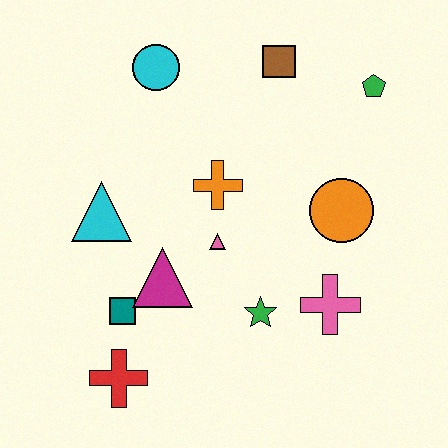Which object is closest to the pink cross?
The green star is closest to the pink cross.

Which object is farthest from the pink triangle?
The green pentagon is farthest from the pink triangle.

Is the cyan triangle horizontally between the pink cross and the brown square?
No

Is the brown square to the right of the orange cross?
Yes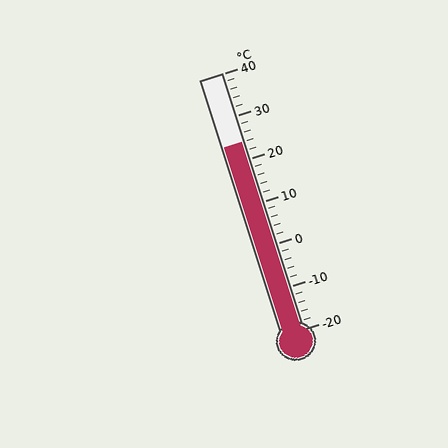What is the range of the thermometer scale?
The thermometer scale ranges from -20°C to 40°C.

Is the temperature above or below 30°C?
The temperature is below 30°C.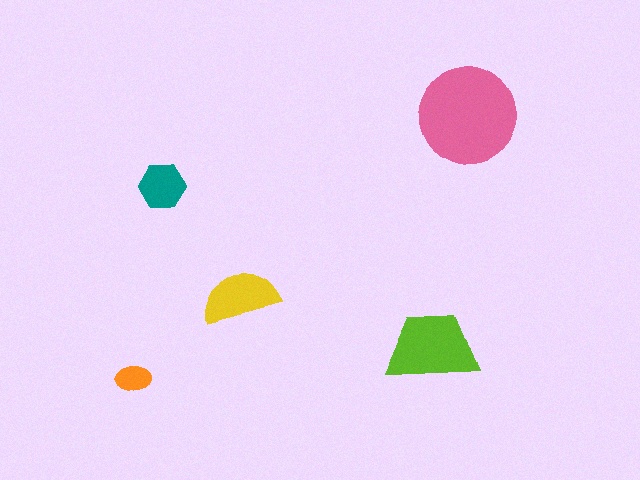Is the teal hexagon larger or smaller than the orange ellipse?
Larger.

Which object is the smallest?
The orange ellipse.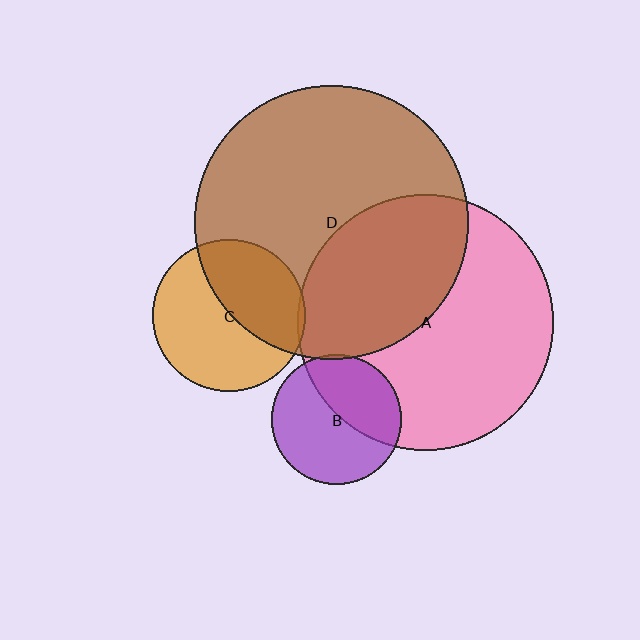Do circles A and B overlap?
Yes.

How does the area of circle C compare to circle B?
Approximately 1.4 times.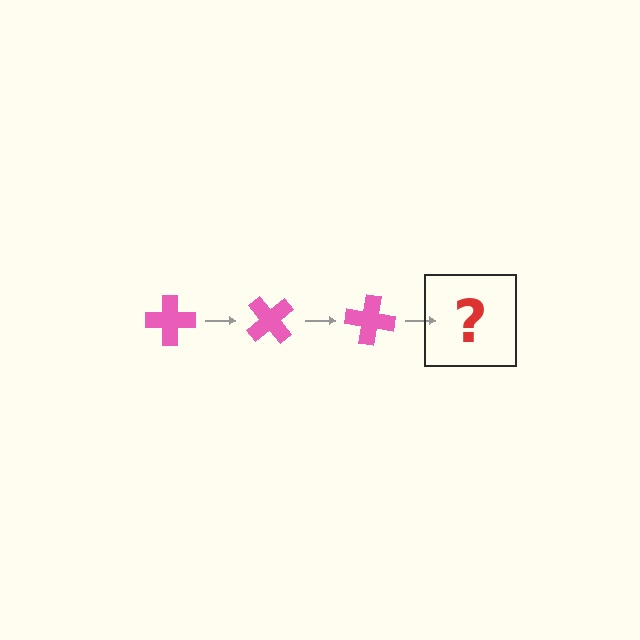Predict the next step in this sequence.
The next step is a pink cross rotated 150 degrees.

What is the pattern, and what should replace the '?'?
The pattern is that the cross rotates 50 degrees each step. The '?' should be a pink cross rotated 150 degrees.